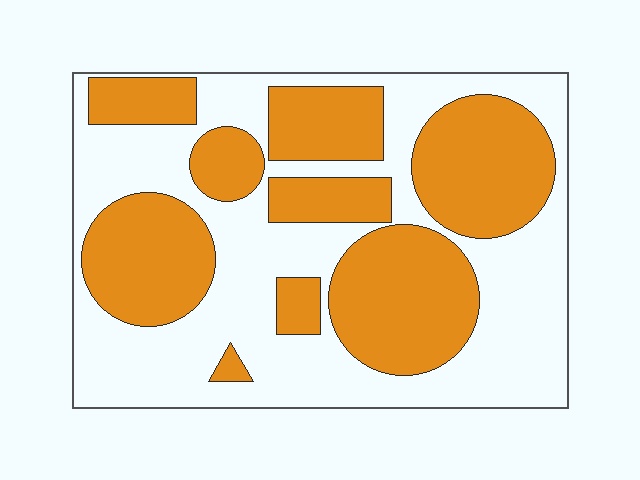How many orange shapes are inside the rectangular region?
9.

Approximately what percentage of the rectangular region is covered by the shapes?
Approximately 45%.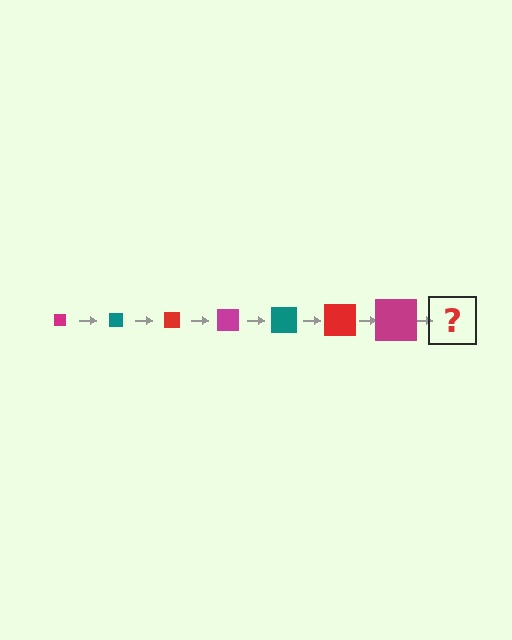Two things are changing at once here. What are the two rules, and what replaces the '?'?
The two rules are that the square grows larger each step and the color cycles through magenta, teal, and red. The '?' should be a teal square, larger than the previous one.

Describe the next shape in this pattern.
It should be a teal square, larger than the previous one.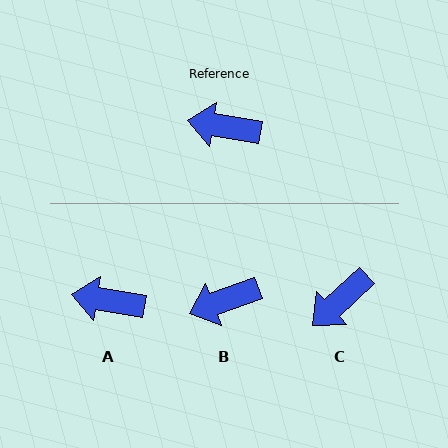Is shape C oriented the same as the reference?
No, it is off by about 52 degrees.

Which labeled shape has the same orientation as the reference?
A.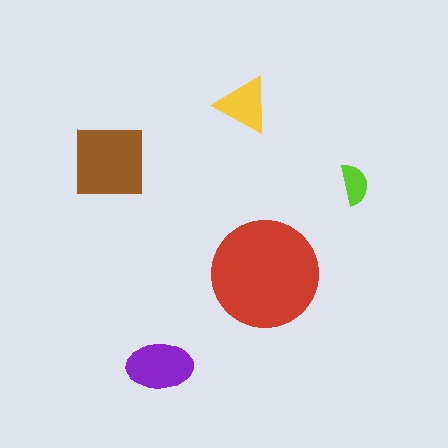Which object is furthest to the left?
The brown square is leftmost.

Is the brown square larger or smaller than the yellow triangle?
Larger.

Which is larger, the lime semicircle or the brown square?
The brown square.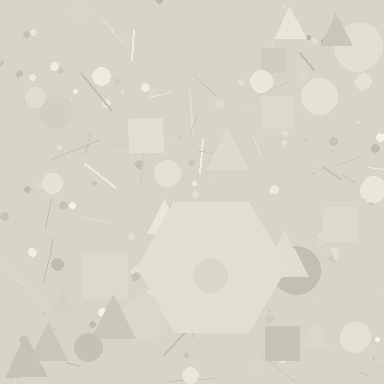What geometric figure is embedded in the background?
A hexagon is embedded in the background.